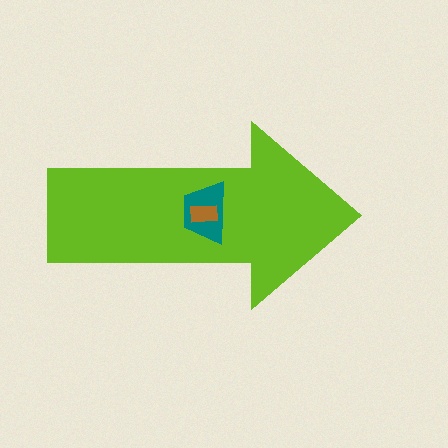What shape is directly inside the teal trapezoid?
The brown rectangle.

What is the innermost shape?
The brown rectangle.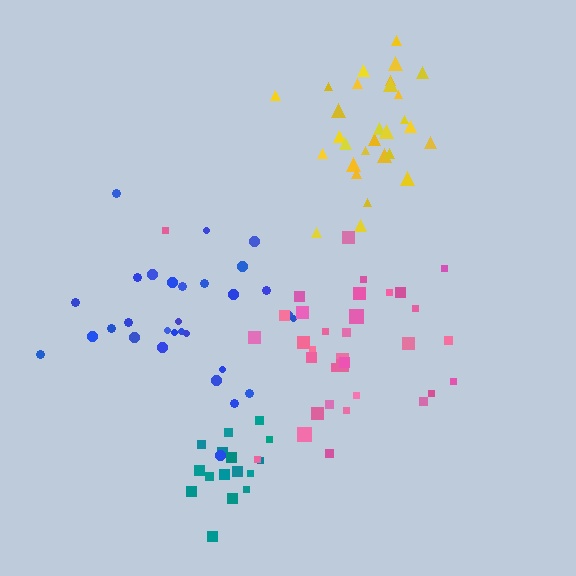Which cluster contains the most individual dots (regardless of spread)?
Pink (34).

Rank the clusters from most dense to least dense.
teal, yellow, blue, pink.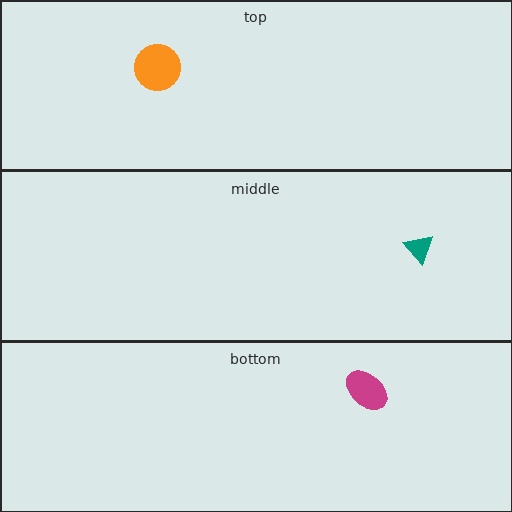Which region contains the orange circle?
The top region.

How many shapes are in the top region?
1.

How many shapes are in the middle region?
1.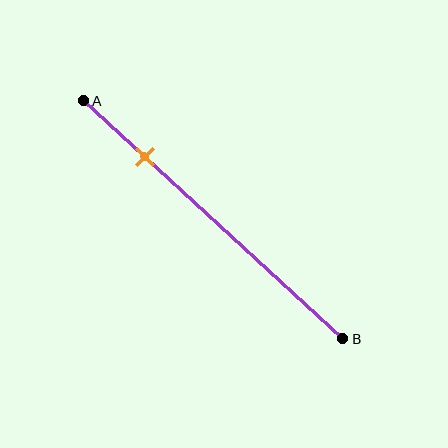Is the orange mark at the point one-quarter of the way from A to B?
Yes, the mark is approximately at the one-quarter point.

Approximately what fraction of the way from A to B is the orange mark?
The orange mark is approximately 25% of the way from A to B.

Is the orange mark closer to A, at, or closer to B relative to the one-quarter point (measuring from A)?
The orange mark is approximately at the one-quarter point of segment AB.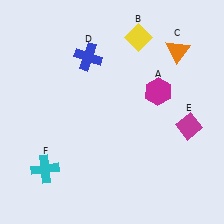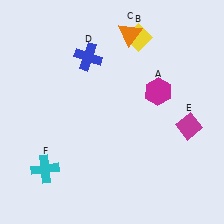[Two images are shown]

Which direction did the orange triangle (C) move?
The orange triangle (C) moved left.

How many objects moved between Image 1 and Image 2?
1 object moved between the two images.